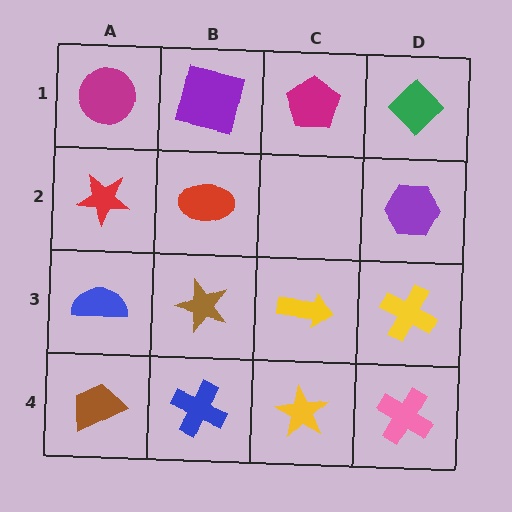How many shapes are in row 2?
3 shapes.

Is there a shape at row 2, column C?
No, that cell is empty.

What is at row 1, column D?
A green diamond.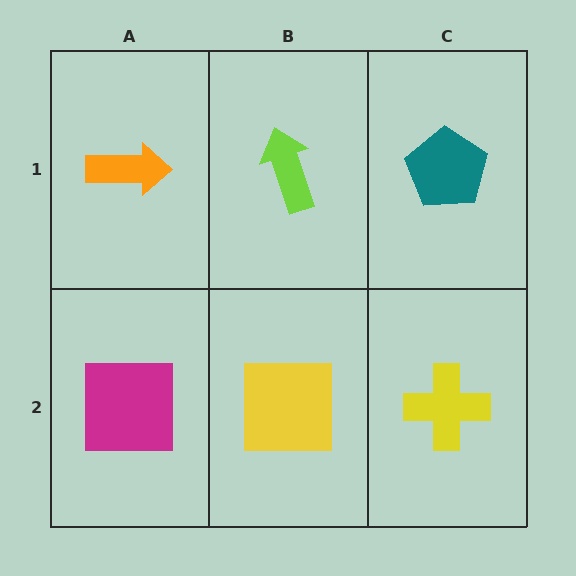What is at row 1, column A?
An orange arrow.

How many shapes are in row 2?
3 shapes.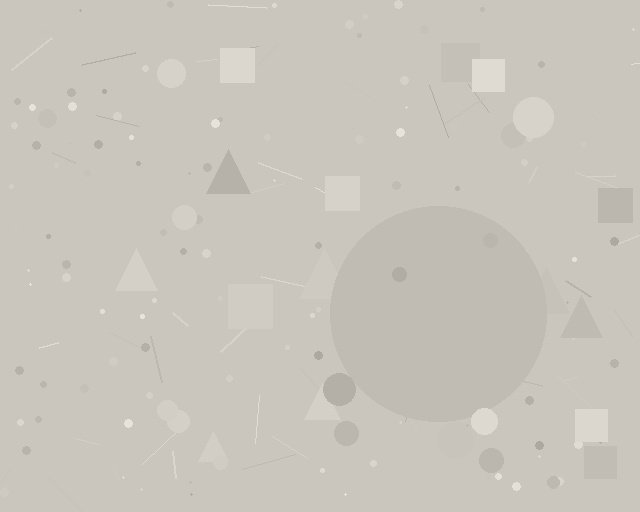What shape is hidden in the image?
A circle is hidden in the image.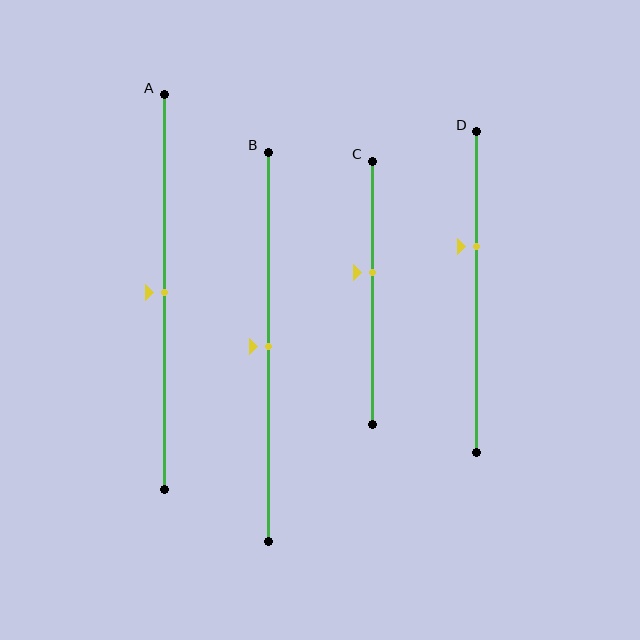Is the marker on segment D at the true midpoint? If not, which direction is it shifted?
No, the marker on segment D is shifted upward by about 14% of the segment length.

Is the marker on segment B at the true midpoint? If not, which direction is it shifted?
Yes, the marker on segment B is at the true midpoint.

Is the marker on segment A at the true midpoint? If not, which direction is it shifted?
Yes, the marker on segment A is at the true midpoint.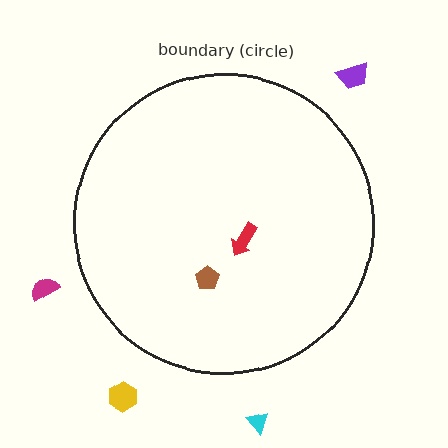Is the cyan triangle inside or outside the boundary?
Outside.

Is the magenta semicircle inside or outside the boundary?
Outside.